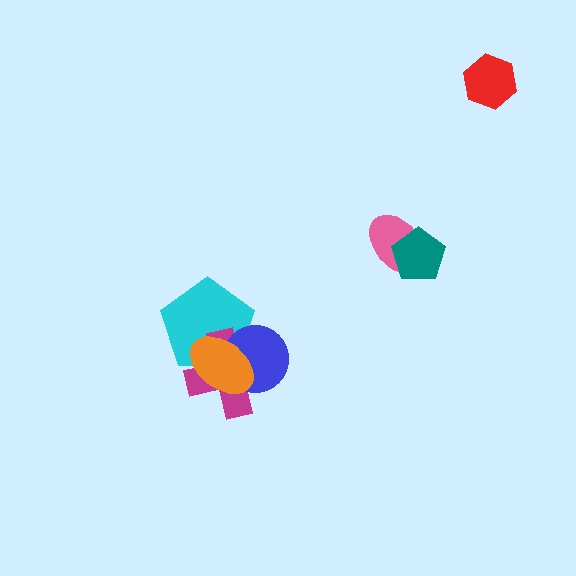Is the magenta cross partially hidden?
Yes, it is partially covered by another shape.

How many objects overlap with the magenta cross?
3 objects overlap with the magenta cross.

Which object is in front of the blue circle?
The orange ellipse is in front of the blue circle.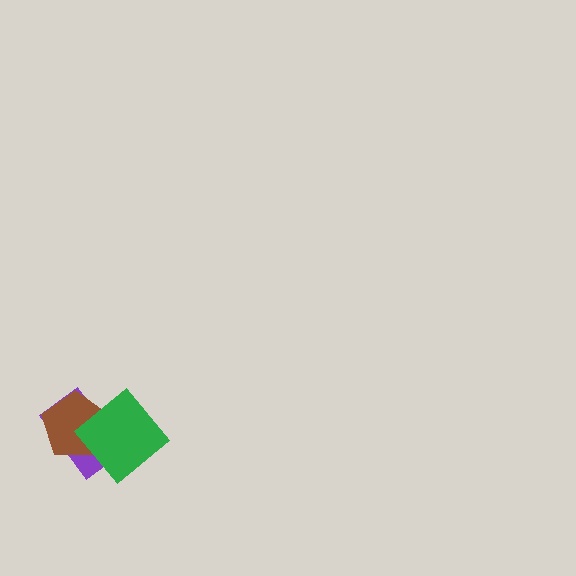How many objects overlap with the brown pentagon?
2 objects overlap with the brown pentagon.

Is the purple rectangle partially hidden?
Yes, it is partially covered by another shape.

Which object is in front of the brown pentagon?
The green diamond is in front of the brown pentagon.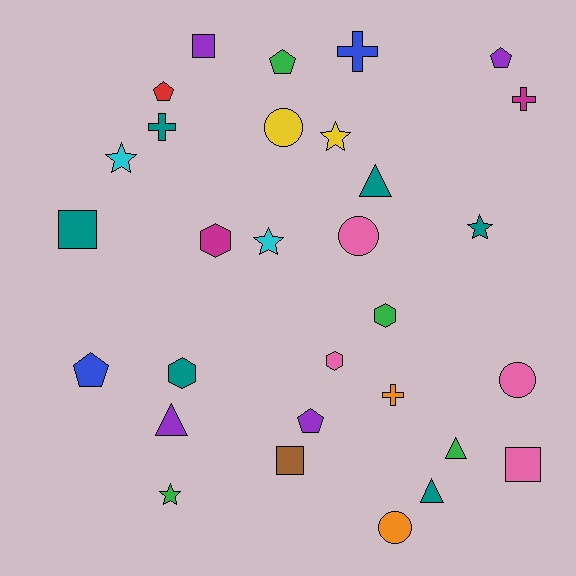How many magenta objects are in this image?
There are 2 magenta objects.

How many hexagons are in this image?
There are 4 hexagons.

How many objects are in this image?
There are 30 objects.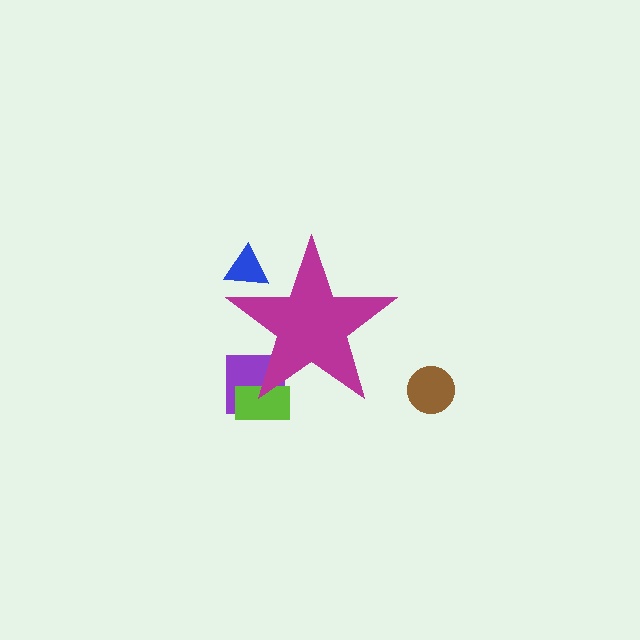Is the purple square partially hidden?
Yes, the purple square is partially hidden behind the magenta star.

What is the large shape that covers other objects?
A magenta star.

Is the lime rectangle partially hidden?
Yes, the lime rectangle is partially hidden behind the magenta star.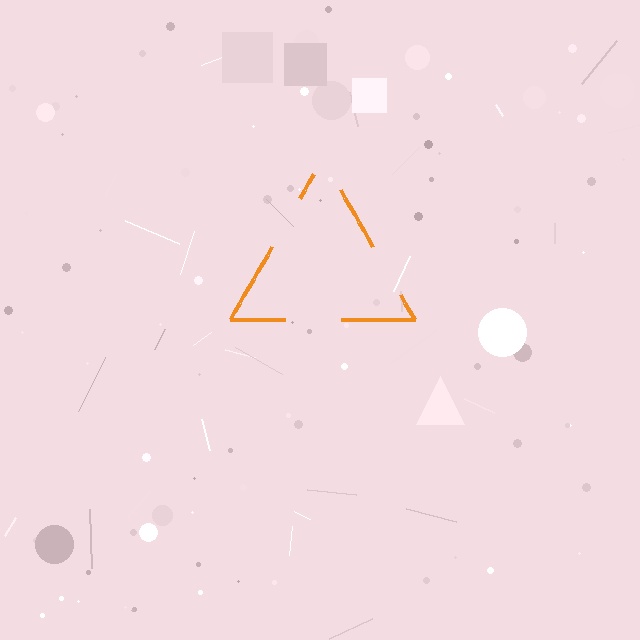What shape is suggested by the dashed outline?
The dashed outline suggests a triangle.